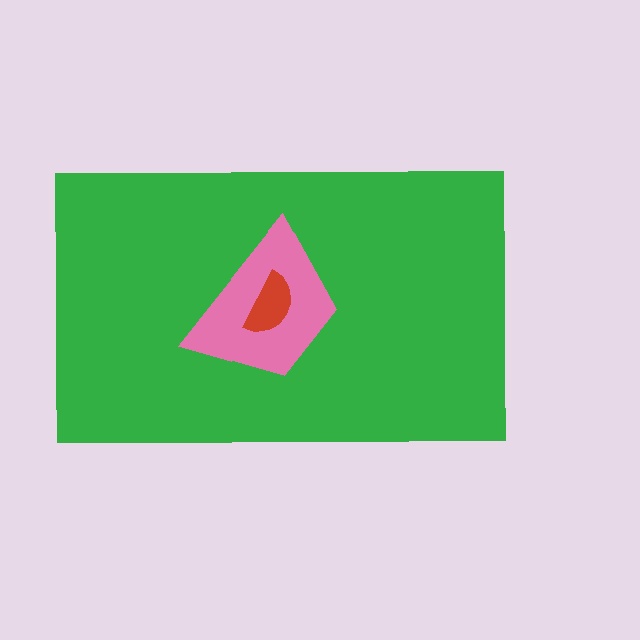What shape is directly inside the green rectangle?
The pink trapezoid.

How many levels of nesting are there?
3.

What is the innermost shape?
The red semicircle.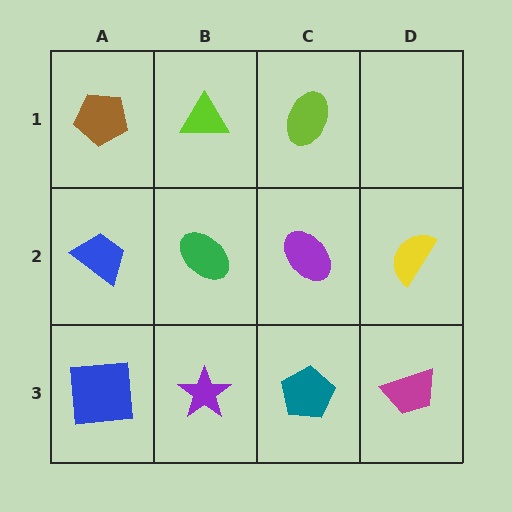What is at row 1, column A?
A brown pentagon.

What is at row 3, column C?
A teal pentagon.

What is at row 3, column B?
A purple star.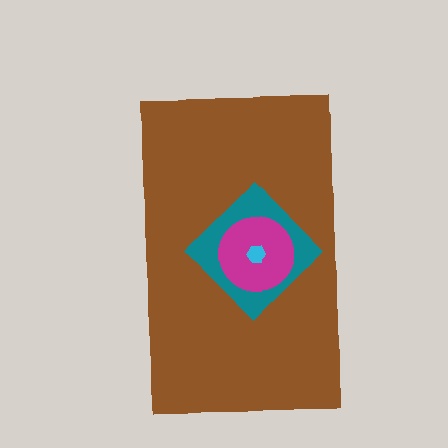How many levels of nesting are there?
4.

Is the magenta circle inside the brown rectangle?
Yes.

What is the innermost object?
The cyan hexagon.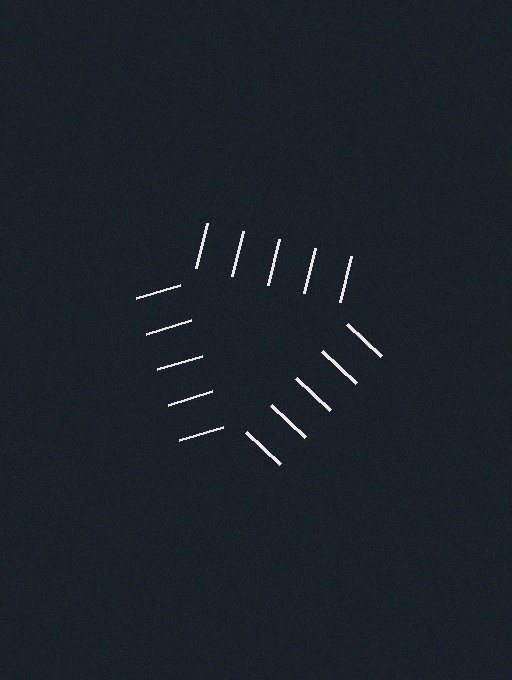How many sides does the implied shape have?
3 sides — the line-ends trace a triangle.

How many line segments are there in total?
15 — 5 along each of the 3 edges.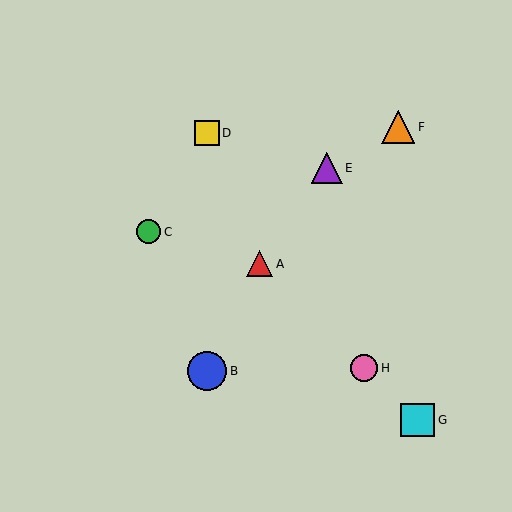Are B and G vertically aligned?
No, B is at x≈207 and G is at x≈418.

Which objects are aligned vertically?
Objects B, D are aligned vertically.